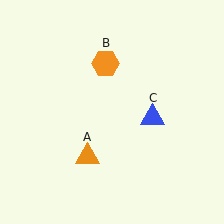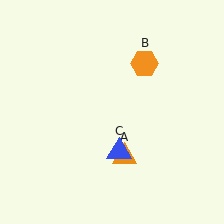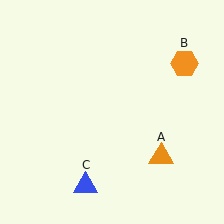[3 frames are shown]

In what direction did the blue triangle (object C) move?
The blue triangle (object C) moved down and to the left.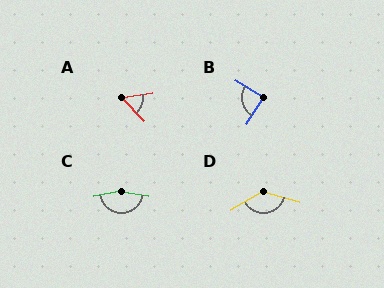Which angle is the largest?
C, at approximately 160 degrees.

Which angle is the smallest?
A, at approximately 55 degrees.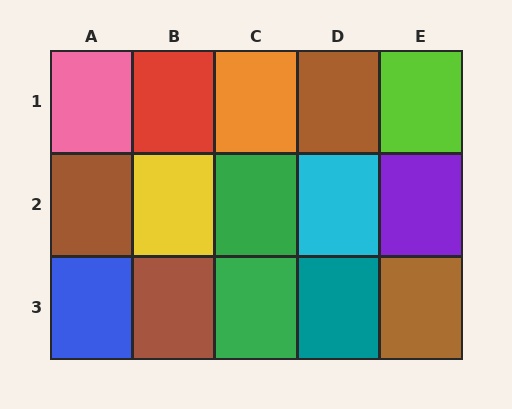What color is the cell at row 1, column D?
Brown.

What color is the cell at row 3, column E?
Brown.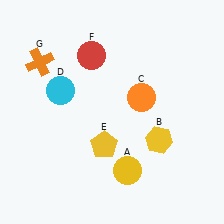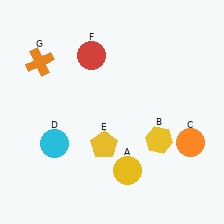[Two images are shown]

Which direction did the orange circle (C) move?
The orange circle (C) moved right.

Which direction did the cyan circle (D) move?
The cyan circle (D) moved down.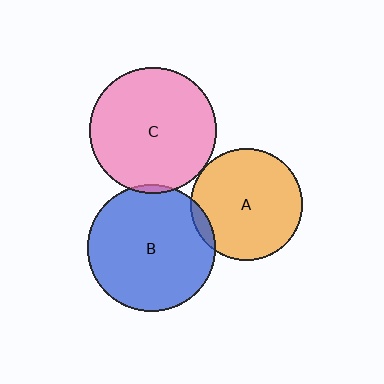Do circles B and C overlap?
Yes.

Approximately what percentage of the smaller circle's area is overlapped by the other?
Approximately 5%.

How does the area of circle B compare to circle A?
Approximately 1.3 times.